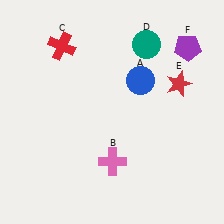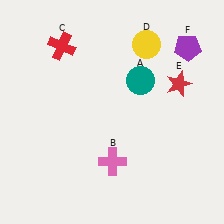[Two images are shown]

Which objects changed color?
A changed from blue to teal. D changed from teal to yellow.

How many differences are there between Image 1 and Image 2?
There are 2 differences between the two images.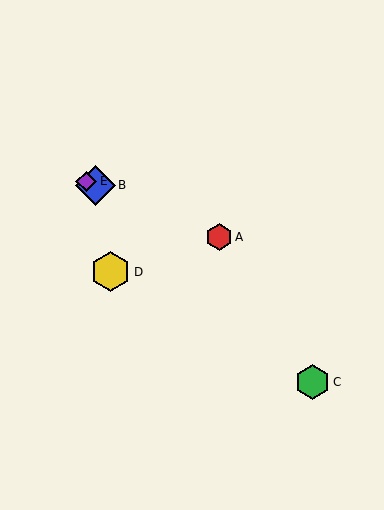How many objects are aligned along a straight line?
3 objects (A, B, E) are aligned along a straight line.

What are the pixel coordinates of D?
Object D is at (111, 272).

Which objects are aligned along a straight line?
Objects A, B, E are aligned along a straight line.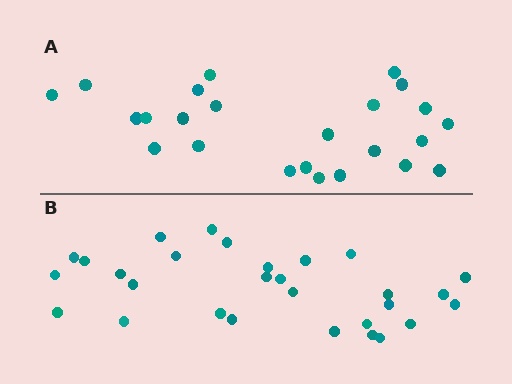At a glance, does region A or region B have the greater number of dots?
Region B (the bottom region) has more dots.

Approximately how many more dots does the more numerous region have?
Region B has about 5 more dots than region A.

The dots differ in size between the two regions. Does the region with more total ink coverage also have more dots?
No. Region A has more total ink coverage because its dots are larger, but region B actually contains more individual dots. Total area can be misleading — the number of items is what matters here.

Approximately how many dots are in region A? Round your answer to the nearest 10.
About 20 dots. (The exact count is 24, which rounds to 20.)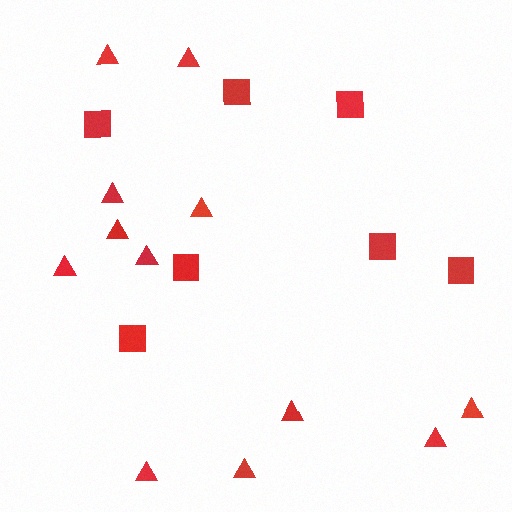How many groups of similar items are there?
There are 2 groups: one group of triangles (12) and one group of squares (7).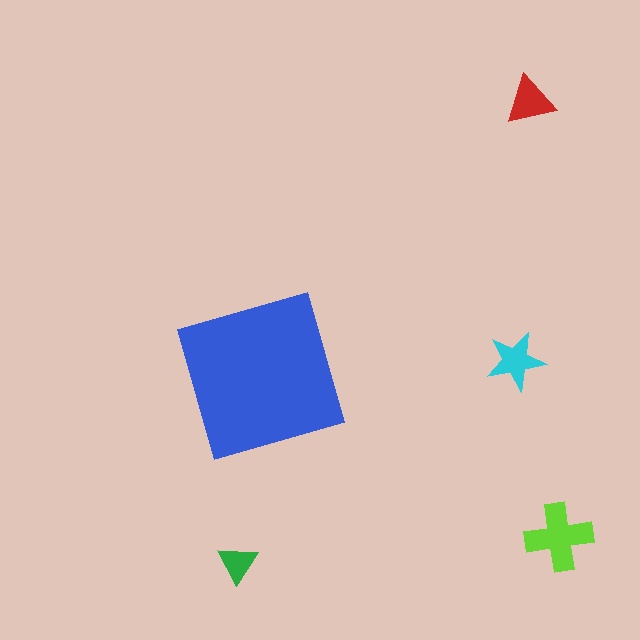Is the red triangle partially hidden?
No, the red triangle is fully visible.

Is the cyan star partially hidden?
No, the cyan star is fully visible.